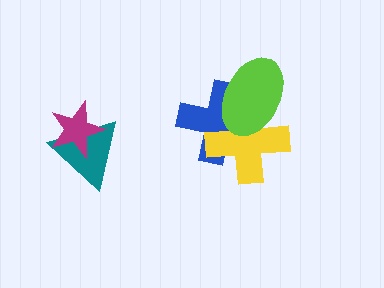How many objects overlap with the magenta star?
1 object overlaps with the magenta star.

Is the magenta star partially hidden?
No, no other shape covers it.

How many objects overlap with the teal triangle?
1 object overlaps with the teal triangle.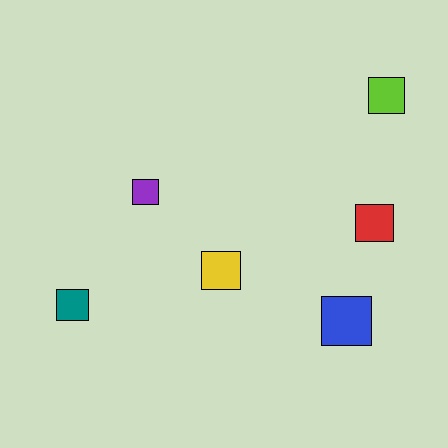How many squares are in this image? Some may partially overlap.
There are 6 squares.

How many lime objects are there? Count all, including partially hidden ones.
There is 1 lime object.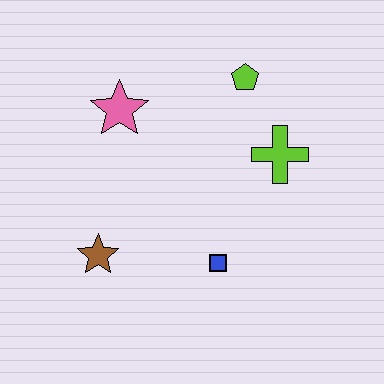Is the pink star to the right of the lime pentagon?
No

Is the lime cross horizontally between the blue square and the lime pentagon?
No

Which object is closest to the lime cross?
The lime pentagon is closest to the lime cross.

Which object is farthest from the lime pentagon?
The brown star is farthest from the lime pentagon.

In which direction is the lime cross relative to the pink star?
The lime cross is to the right of the pink star.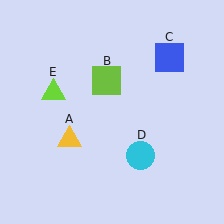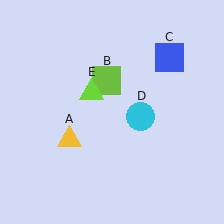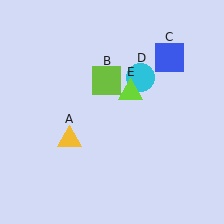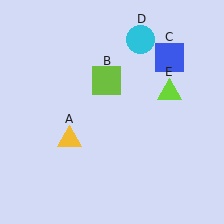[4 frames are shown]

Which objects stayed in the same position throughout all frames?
Yellow triangle (object A) and lime square (object B) and blue square (object C) remained stationary.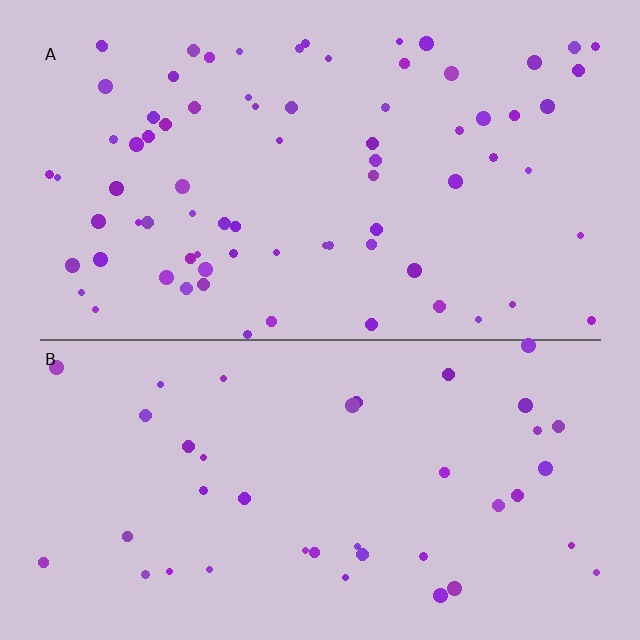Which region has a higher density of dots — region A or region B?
A (the top).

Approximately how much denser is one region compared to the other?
Approximately 1.9× — region A over region B.